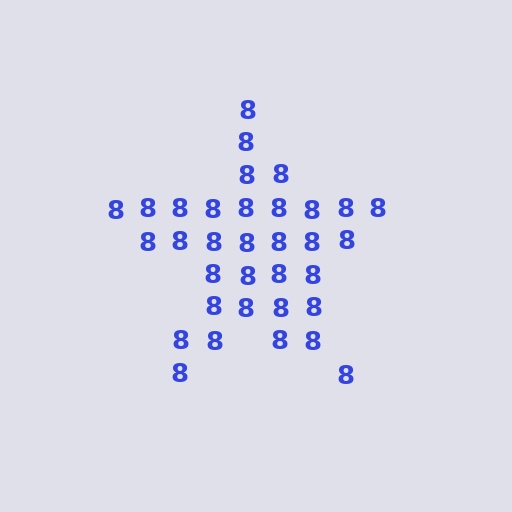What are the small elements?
The small elements are digit 8's.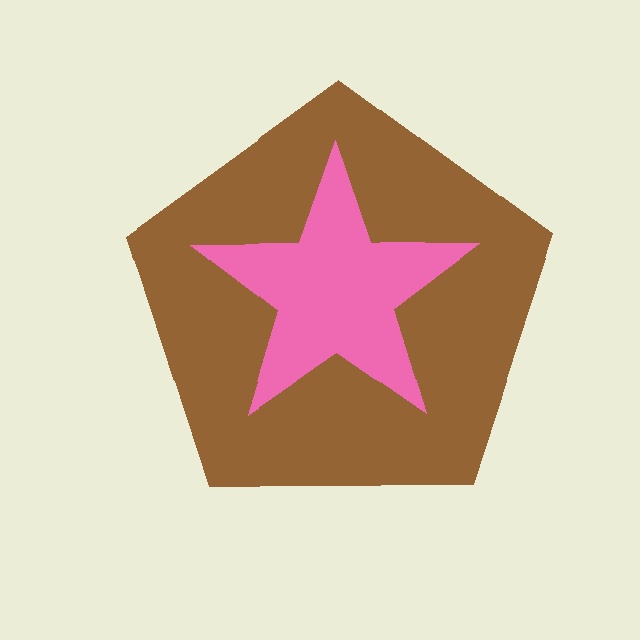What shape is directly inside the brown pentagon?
The pink star.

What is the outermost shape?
The brown pentagon.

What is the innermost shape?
The pink star.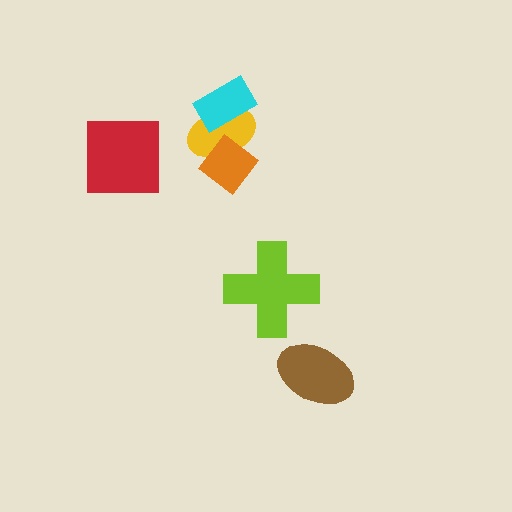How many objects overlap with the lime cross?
0 objects overlap with the lime cross.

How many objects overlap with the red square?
0 objects overlap with the red square.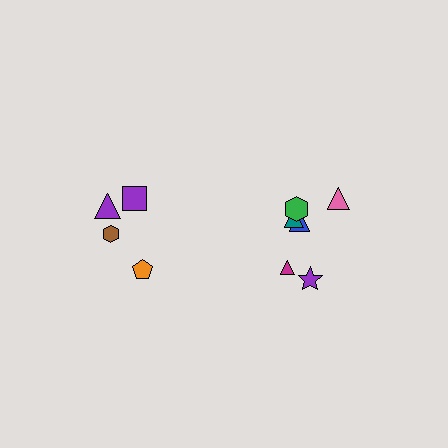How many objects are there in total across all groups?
There are 10 objects.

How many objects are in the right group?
There are 6 objects.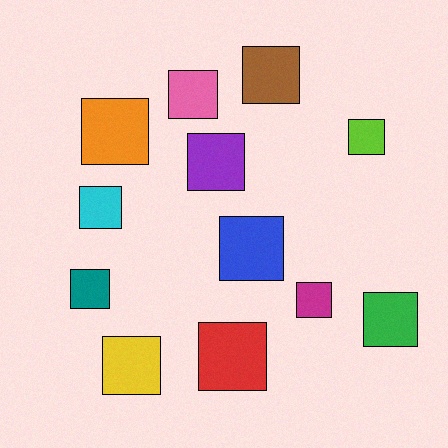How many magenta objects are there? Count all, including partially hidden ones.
There is 1 magenta object.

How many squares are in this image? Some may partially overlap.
There are 12 squares.